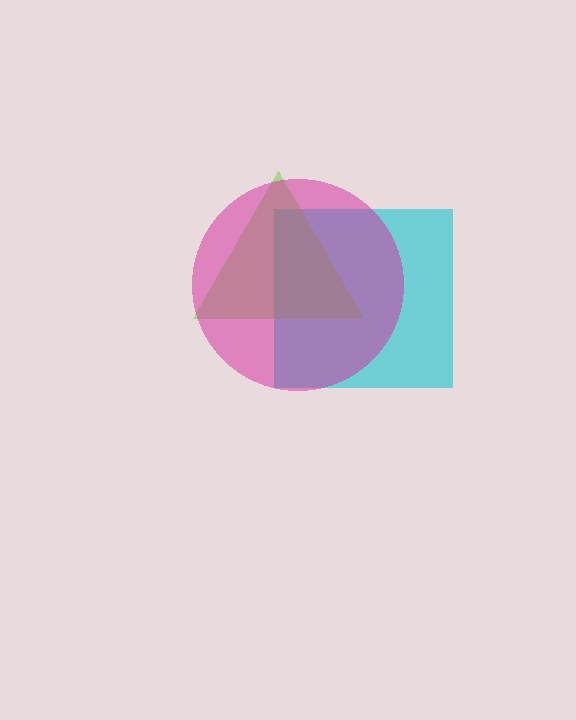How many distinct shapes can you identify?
There are 3 distinct shapes: a cyan square, a lime triangle, a magenta circle.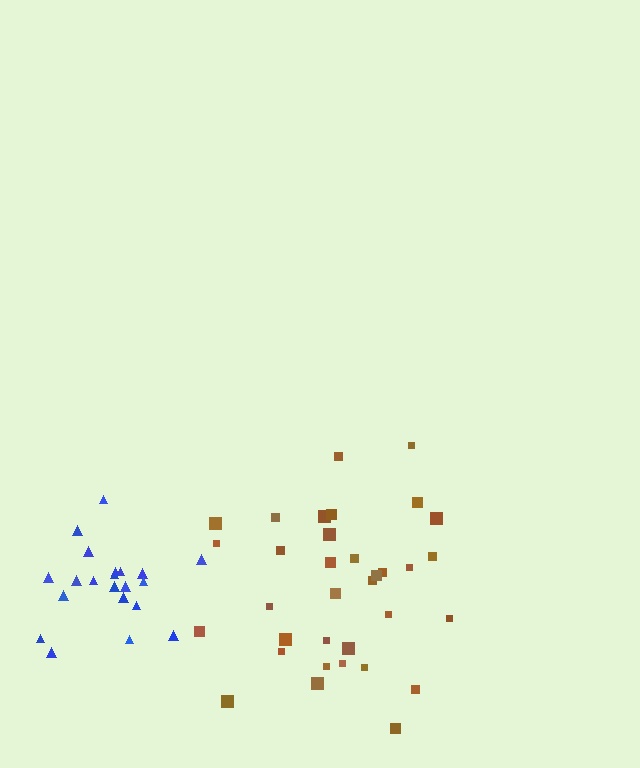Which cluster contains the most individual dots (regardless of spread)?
Brown (34).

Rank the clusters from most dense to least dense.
blue, brown.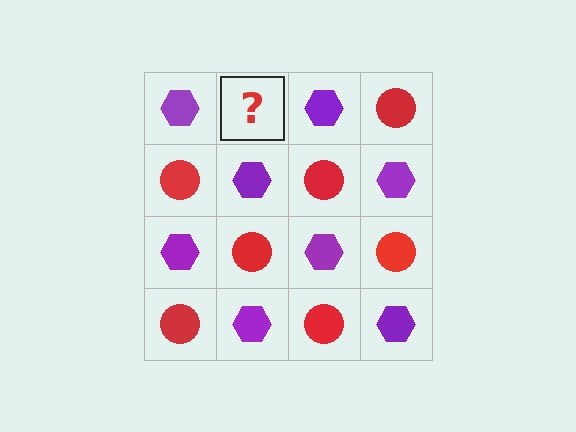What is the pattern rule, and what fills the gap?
The rule is that it alternates purple hexagon and red circle in a checkerboard pattern. The gap should be filled with a red circle.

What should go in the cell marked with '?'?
The missing cell should contain a red circle.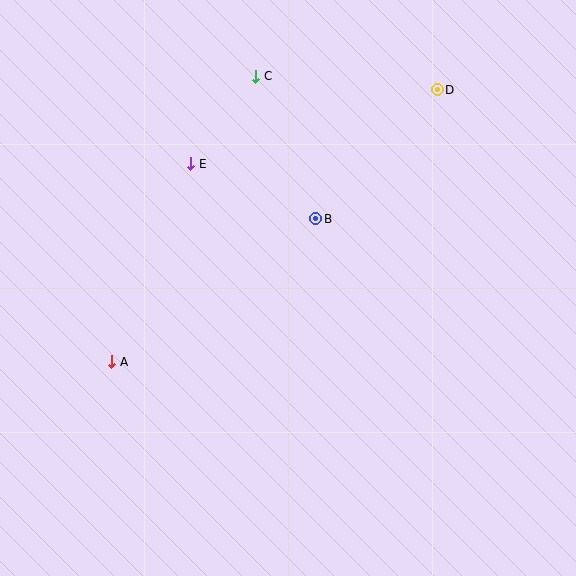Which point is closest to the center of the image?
Point B at (316, 219) is closest to the center.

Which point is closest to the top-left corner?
Point E is closest to the top-left corner.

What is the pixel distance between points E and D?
The distance between E and D is 257 pixels.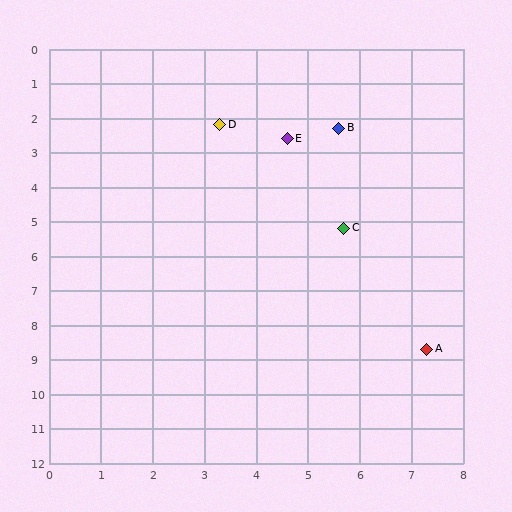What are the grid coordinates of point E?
Point E is at approximately (4.6, 2.6).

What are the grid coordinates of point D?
Point D is at approximately (3.3, 2.2).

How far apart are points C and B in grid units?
Points C and B are about 2.9 grid units apart.